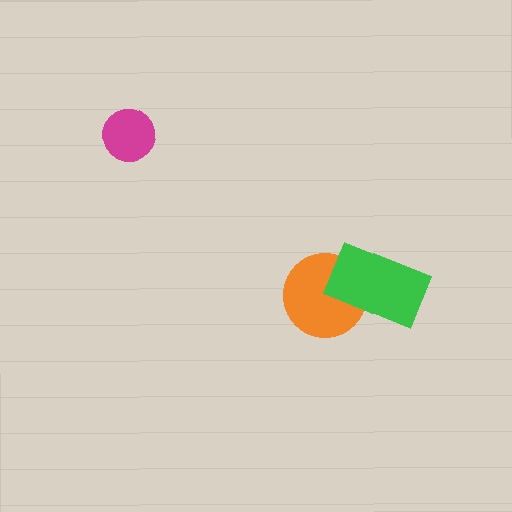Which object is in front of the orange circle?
The green rectangle is in front of the orange circle.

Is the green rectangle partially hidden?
No, no other shape covers it.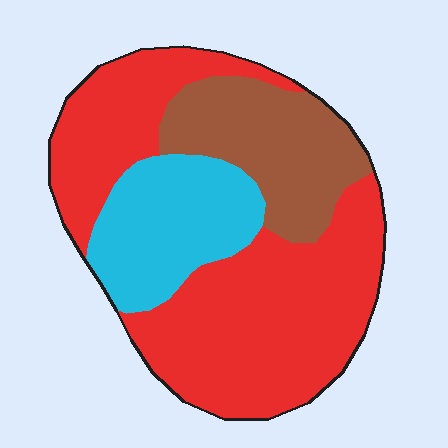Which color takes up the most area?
Red, at roughly 60%.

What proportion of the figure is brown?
Brown covers roughly 20% of the figure.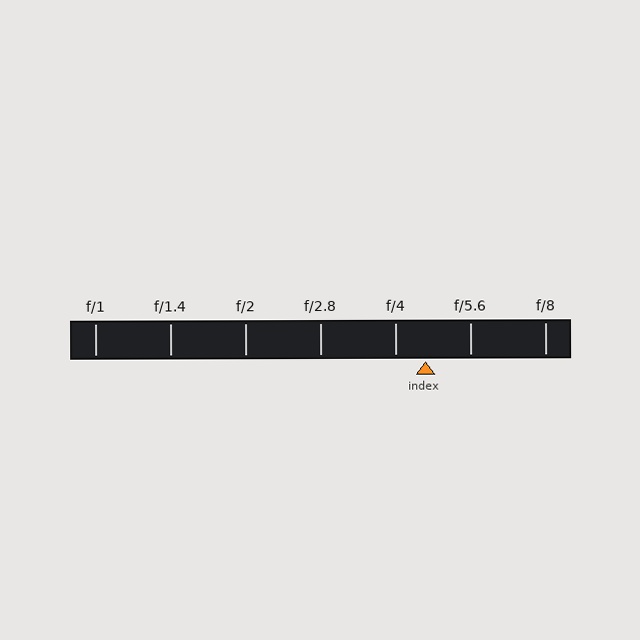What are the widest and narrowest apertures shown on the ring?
The widest aperture shown is f/1 and the narrowest is f/8.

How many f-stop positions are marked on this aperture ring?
There are 7 f-stop positions marked.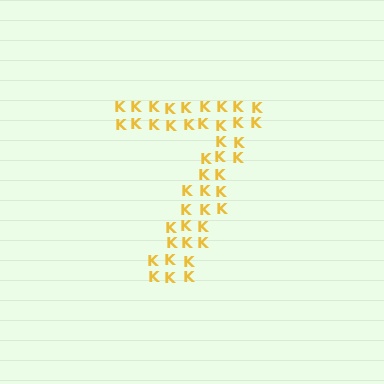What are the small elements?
The small elements are letter K's.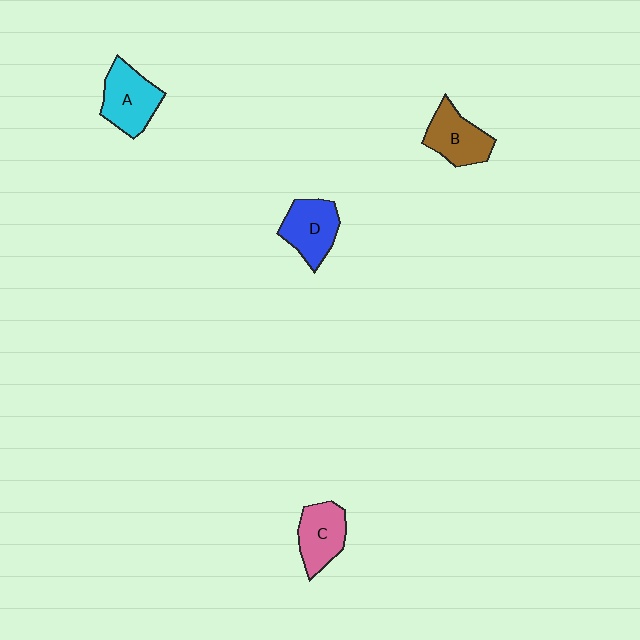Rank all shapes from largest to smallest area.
From largest to smallest: A (cyan), D (blue), B (brown), C (pink).